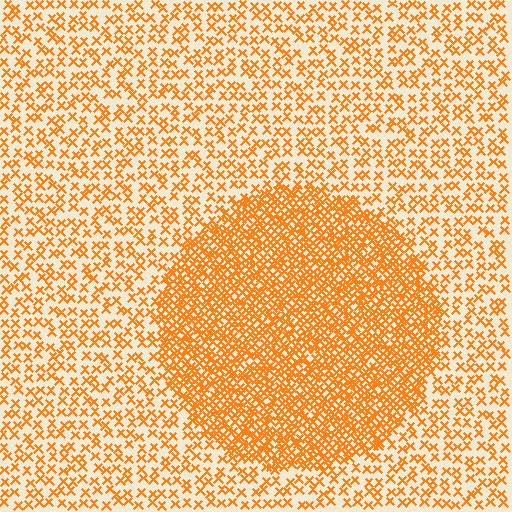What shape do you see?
I see a circle.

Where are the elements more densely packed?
The elements are more densely packed inside the circle boundary.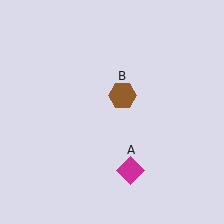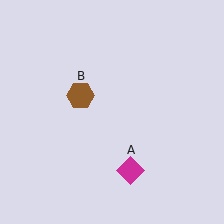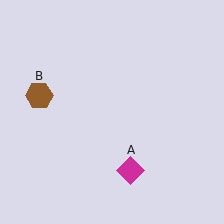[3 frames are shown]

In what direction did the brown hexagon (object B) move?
The brown hexagon (object B) moved left.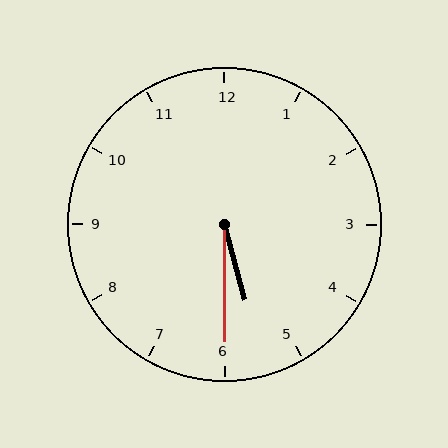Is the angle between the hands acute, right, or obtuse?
It is acute.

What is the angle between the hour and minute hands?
Approximately 15 degrees.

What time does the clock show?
5:30.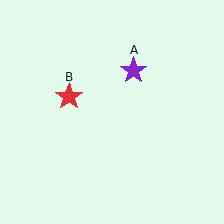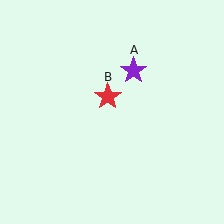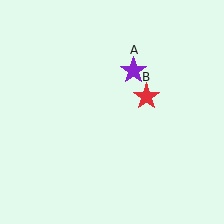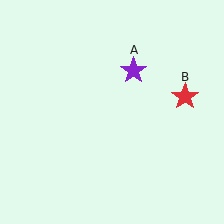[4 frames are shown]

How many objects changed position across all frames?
1 object changed position: red star (object B).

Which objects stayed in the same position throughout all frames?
Purple star (object A) remained stationary.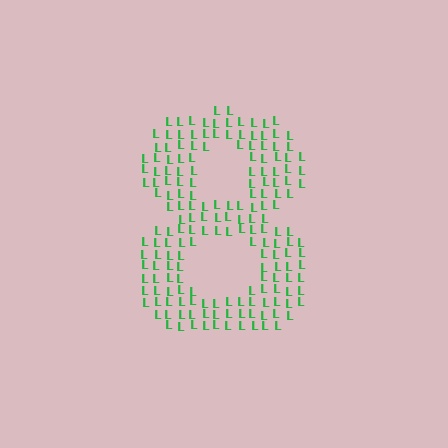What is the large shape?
The large shape is the digit 8.